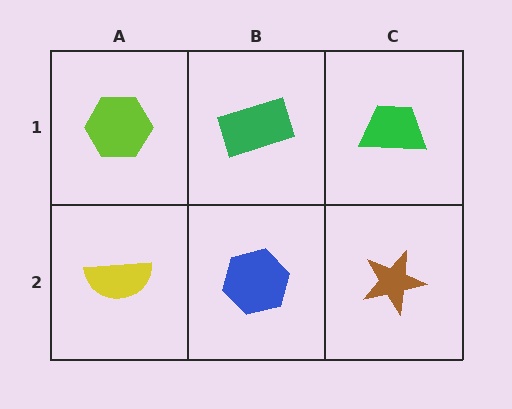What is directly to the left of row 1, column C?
A green rectangle.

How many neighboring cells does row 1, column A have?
2.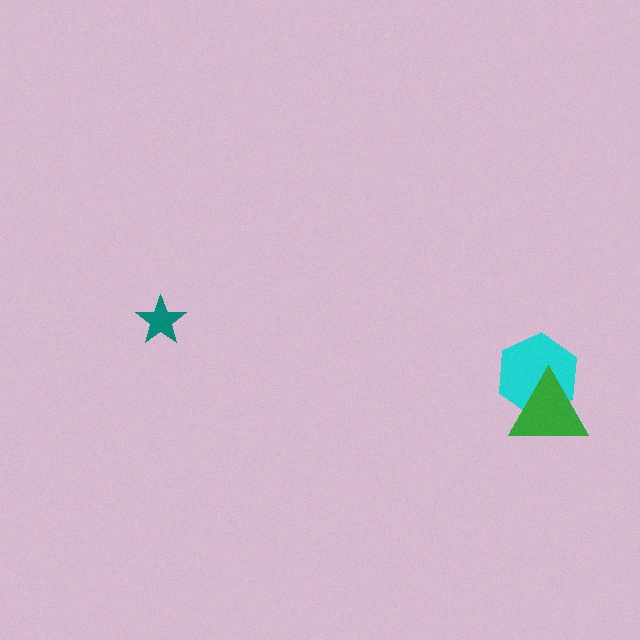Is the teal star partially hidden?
No, no other shape covers it.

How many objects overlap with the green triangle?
1 object overlaps with the green triangle.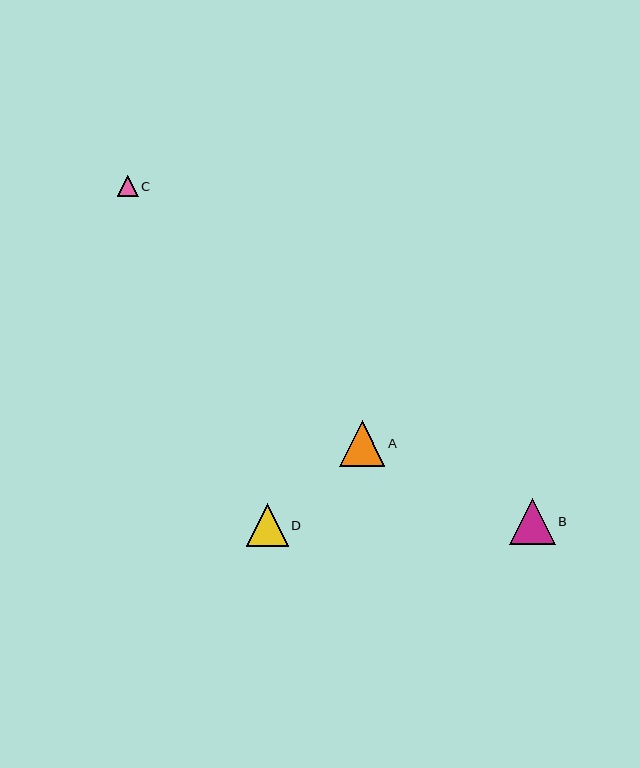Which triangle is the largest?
Triangle B is the largest with a size of approximately 46 pixels.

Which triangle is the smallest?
Triangle C is the smallest with a size of approximately 21 pixels.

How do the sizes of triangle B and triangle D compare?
Triangle B and triangle D are approximately the same size.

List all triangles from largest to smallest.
From largest to smallest: B, A, D, C.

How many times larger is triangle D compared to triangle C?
Triangle D is approximately 2.1 times the size of triangle C.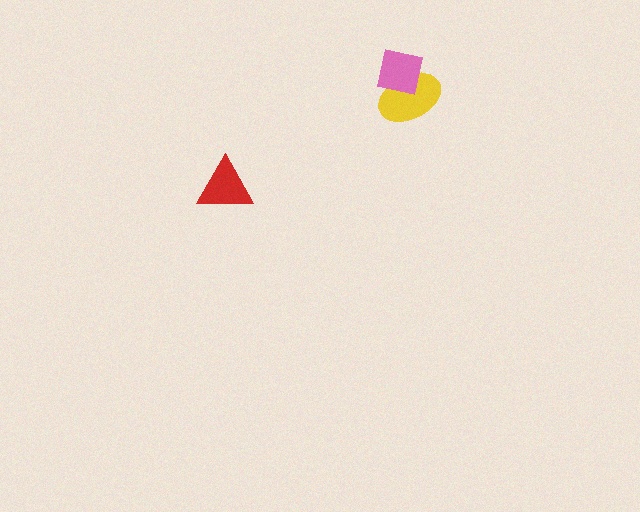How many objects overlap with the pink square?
1 object overlaps with the pink square.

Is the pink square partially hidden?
No, no other shape covers it.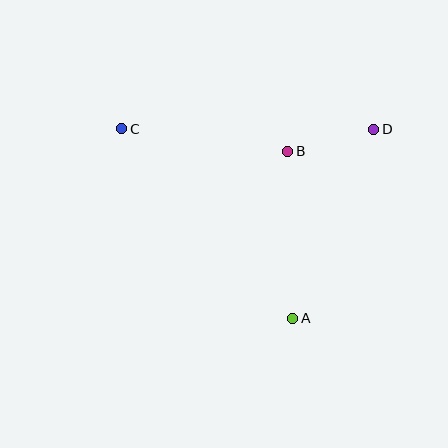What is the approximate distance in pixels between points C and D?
The distance between C and D is approximately 252 pixels.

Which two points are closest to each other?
Points B and D are closest to each other.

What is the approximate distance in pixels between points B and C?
The distance between B and C is approximately 168 pixels.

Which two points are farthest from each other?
Points A and C are farthest from each other.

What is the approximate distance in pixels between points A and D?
The distance between A and D is approximately 206 pixels.